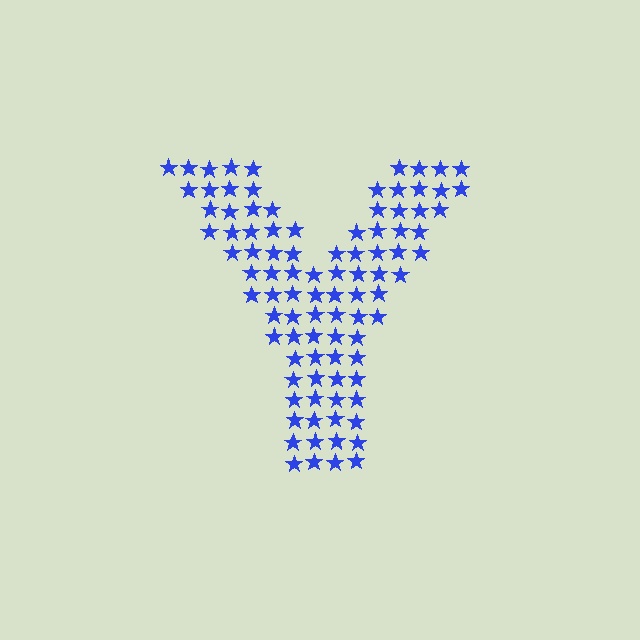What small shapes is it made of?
It is made of small stars.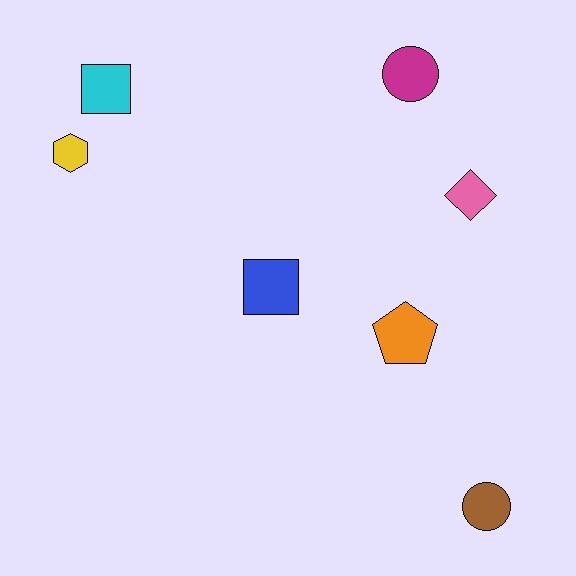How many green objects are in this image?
There are no green objects.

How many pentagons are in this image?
There is 1 pentagon.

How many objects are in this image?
There are 7 objects.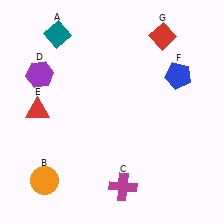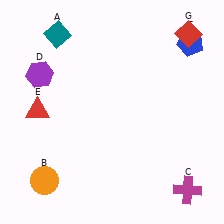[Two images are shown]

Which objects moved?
The objects that moved are: the magenta cross (C), the blue pentagon (F), the red diamond (G).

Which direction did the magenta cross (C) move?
The magenta cross (C) moved right.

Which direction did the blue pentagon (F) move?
The blue pentagon (F) moved up.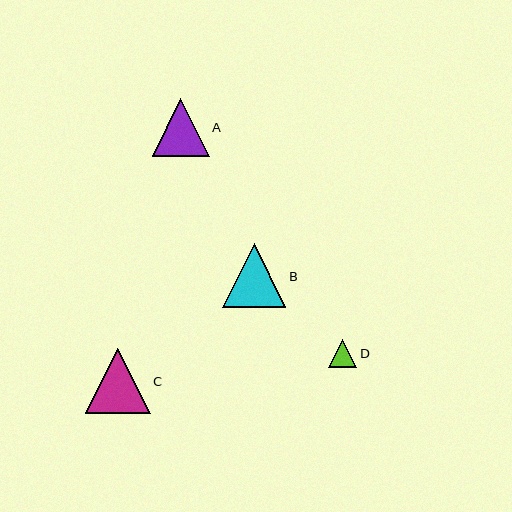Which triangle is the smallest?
Triangle D is the smallest with a size of approximately 28 pixels.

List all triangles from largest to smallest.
From largest to smallest: C, B, A, D.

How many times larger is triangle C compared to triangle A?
Triangle C is approximately 1.1 times the size of triangle A.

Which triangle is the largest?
Triangle C is the largest with a size of approximately 65 pixels.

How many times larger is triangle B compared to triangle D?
Triangle B is approximately 2.3 times the size of triangle D.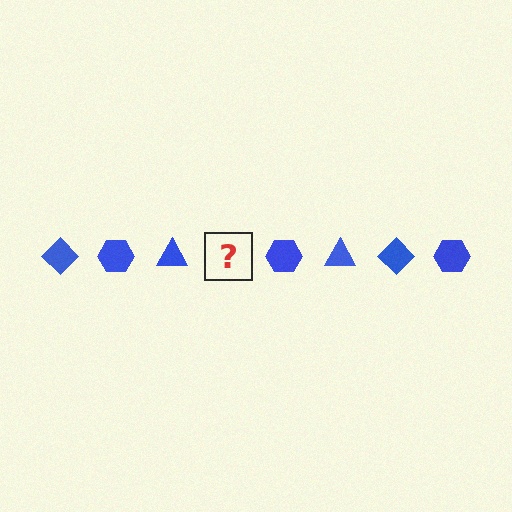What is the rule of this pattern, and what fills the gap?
The rule is that the pattern cycles through diamond, hexagon, triangle shapes in blue. The gap should be filled with a blue diamond.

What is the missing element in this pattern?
The missing element is a blue diamond.